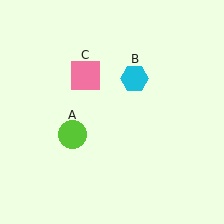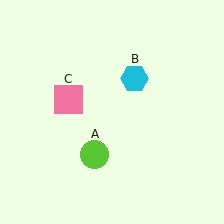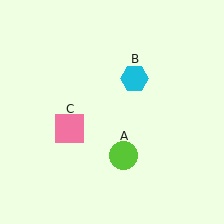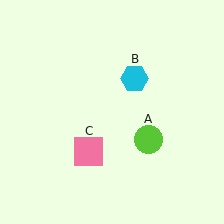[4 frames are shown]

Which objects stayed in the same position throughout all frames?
Cyan hexagon (object B) remained stationary.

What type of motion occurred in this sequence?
The lime circle (object A), pink square (object C) rotated counterclockwise around the center of the scene.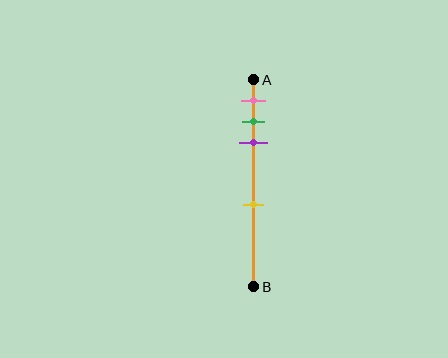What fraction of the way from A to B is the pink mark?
The pink mark is approximately 10% (0.1) of the way from A to B.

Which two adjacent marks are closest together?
The green and purple marks are the closest adjacent pair.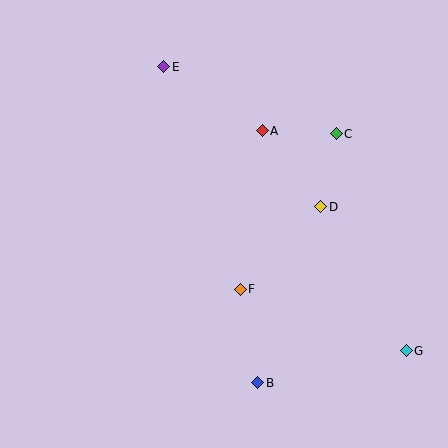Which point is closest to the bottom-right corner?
Point G is closest to the bottom-right corner.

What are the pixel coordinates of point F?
Point F is at (240, 289).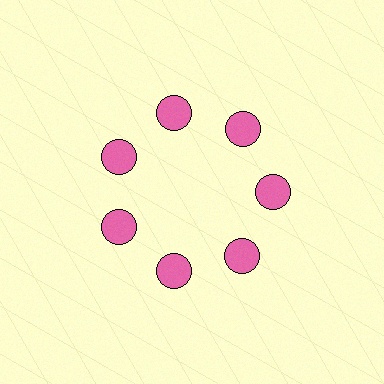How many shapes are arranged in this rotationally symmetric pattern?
There are 7 shapes, arranged in 7 groups of 1.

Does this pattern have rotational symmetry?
Yes, this pattern has 7-fold rotational symmetry. It looks the same after rotating 51 degrees around the center.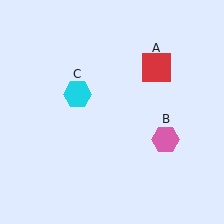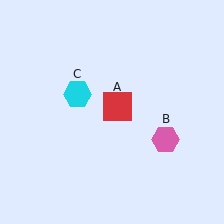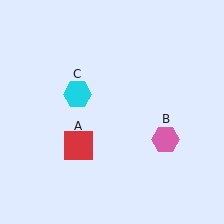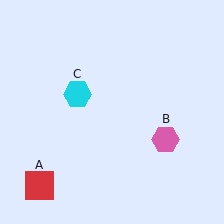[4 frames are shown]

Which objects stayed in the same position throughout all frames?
Pink hexagon (object B) and cyan hexagon (object C) remained stationary.